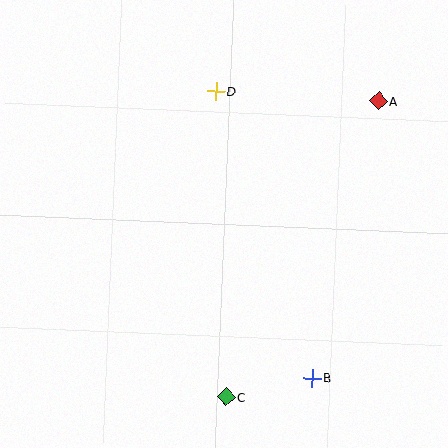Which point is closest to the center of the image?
Point D at (216, 91) is closest to the center.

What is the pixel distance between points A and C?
The distance between A and C is 333 pixels.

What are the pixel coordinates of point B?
Point B is at (312, 378).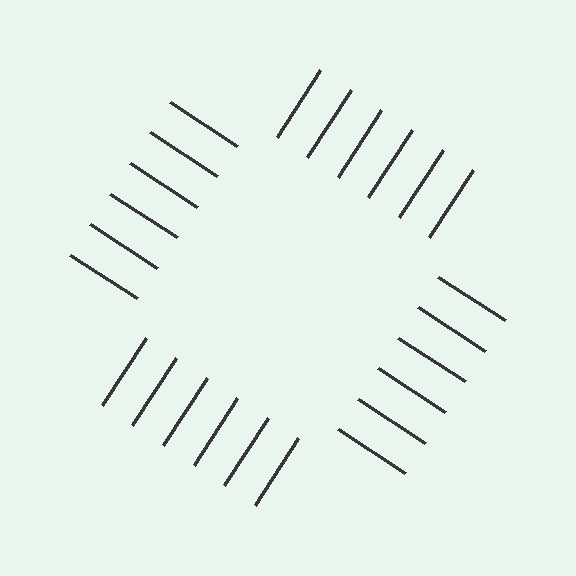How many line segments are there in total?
24 — 6 along each of the 4 edges.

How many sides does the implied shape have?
4 sides — the line-ends trace a square.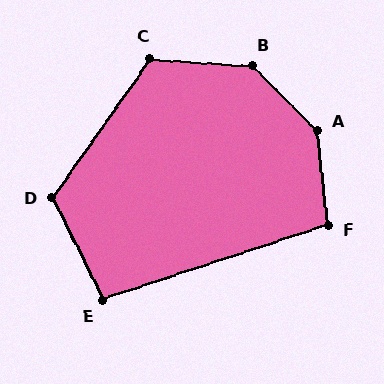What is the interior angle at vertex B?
Approximately 139 degrees (obtuse).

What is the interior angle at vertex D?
Approximately 119 degrees (obtuse).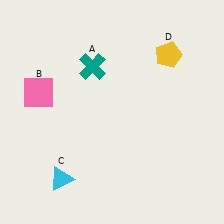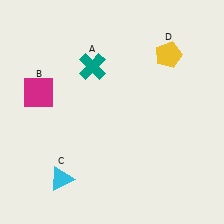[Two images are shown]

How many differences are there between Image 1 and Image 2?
There is 1 difference between the two images.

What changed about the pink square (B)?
In Image 1, B is pink. In Image 2, it changed to magenta.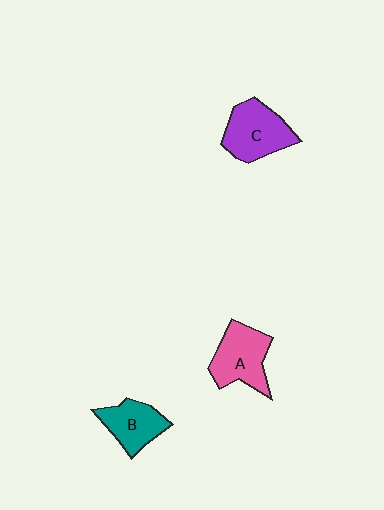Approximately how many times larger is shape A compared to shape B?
Approximately 1.2 times.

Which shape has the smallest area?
Shape B (teal).